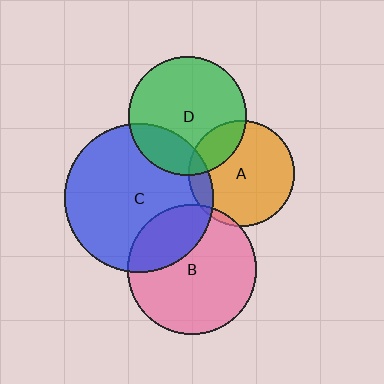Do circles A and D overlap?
Yes.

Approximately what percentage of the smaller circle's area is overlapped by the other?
Approximately 20%.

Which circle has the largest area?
Circle C (blue).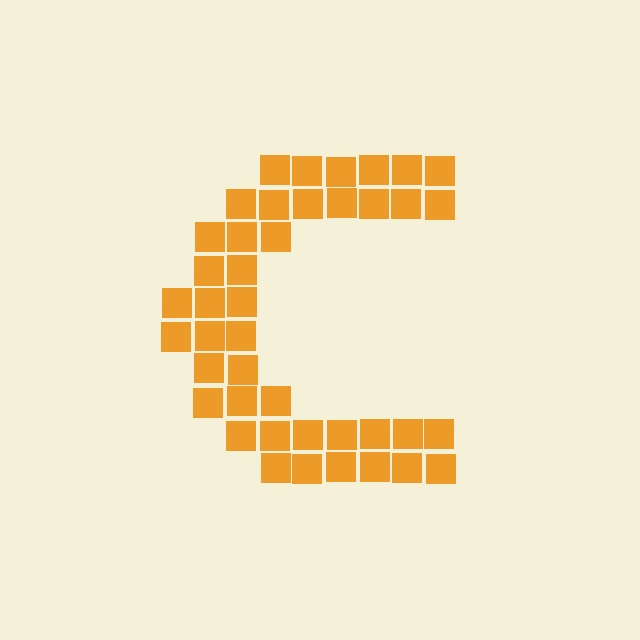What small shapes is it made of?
It is made of small squares.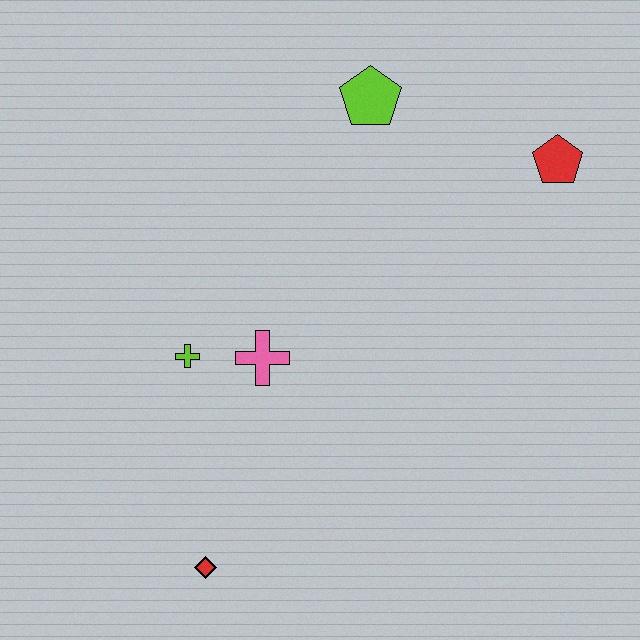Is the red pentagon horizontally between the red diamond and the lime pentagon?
No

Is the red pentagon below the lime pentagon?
Yes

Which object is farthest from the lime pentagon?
The red diamond is farthest from the lime pentagon.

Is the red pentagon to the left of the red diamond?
No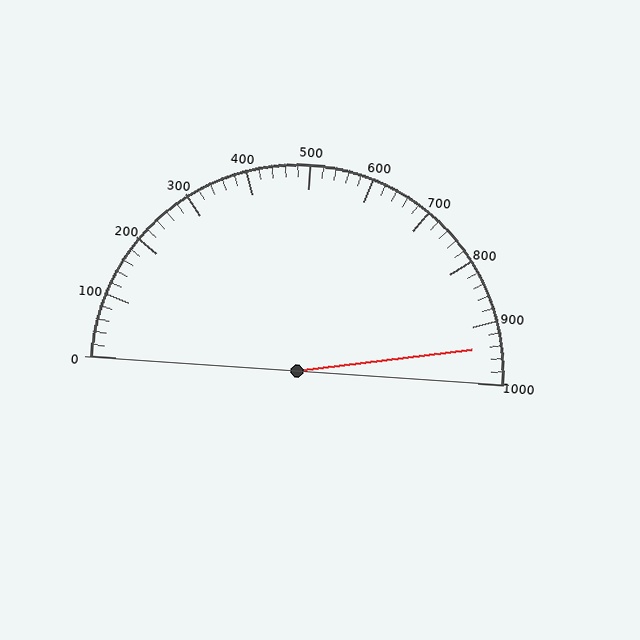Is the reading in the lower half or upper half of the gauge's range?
The reading is in the upper half of the range (0 to 1000).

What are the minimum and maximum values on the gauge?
The gauge ranges from 0 to 1000.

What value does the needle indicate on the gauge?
The needle indicates approximately 940.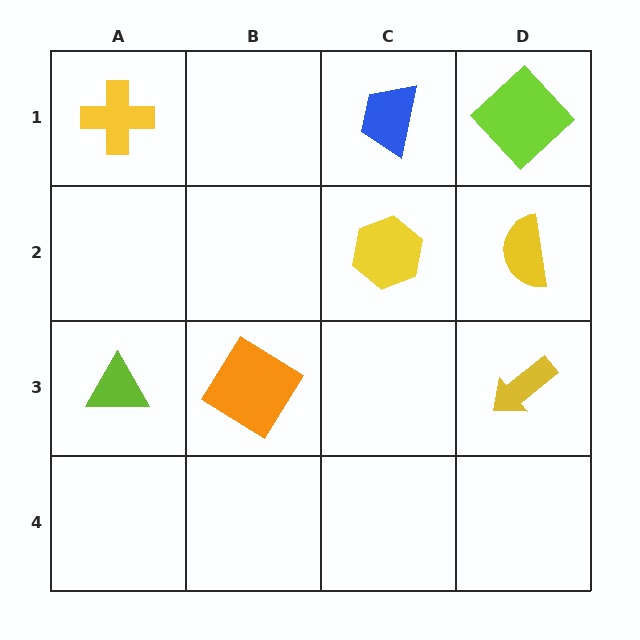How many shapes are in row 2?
2 shapes.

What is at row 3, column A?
A lime triangle.